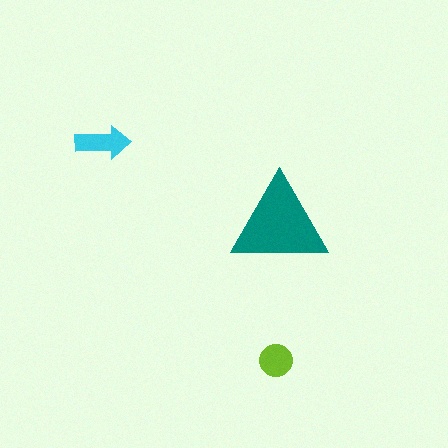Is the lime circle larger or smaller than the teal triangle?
Smaller.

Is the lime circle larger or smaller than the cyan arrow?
Smaller.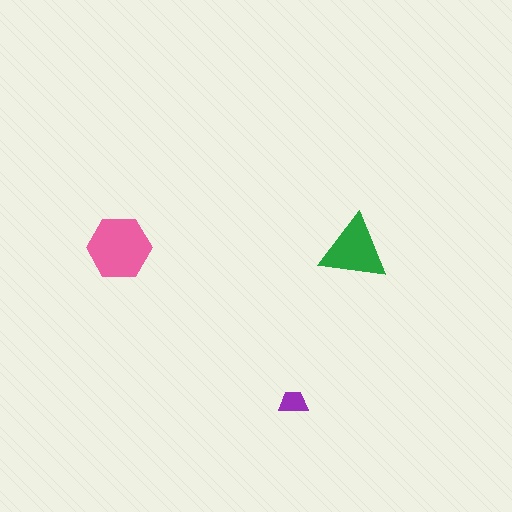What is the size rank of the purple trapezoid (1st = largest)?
3rd.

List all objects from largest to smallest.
The pink hexagon, the green triangle, the purple trapezoid.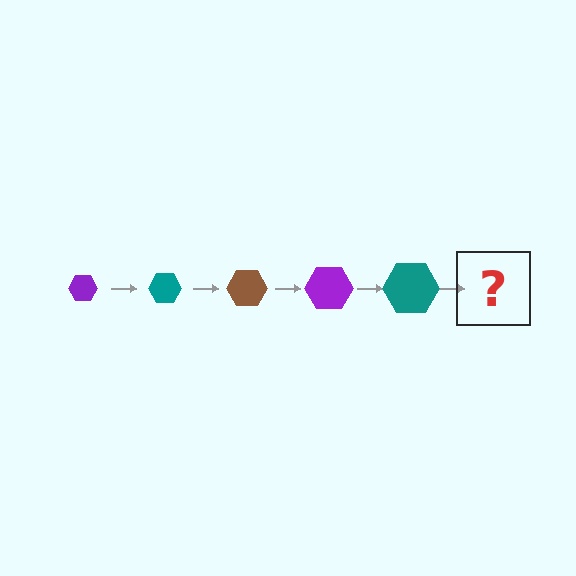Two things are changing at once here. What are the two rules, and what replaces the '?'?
The two rules are that the hexagon grows larger each step and the color cycles through purple, teal, and brown. The '?' should be a brown hexagon, larger than the previous one.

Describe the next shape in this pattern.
It should be a brown hexagon, larger than the previous one.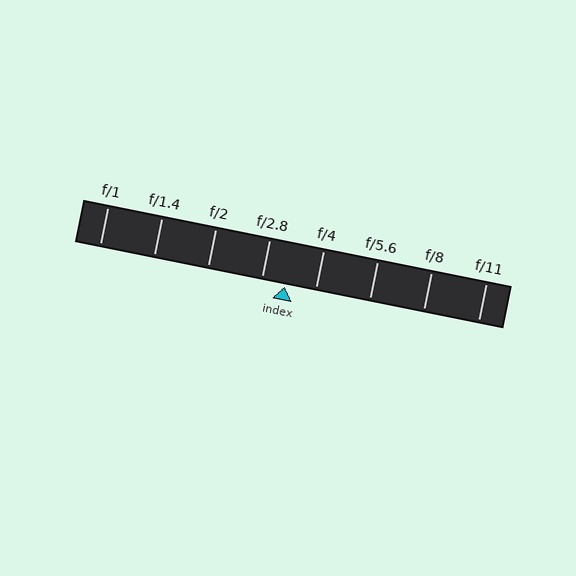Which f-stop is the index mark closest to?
The index mark is closest to f/2.8.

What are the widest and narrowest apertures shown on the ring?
The widest aperture shown is f/1 and the narrowest is f/11.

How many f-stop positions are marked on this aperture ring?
There are 8 f-stop positions marked.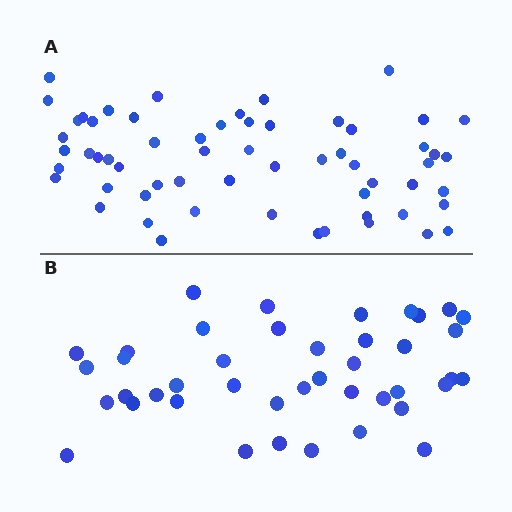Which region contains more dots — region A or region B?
Region A (the top region) has more dots.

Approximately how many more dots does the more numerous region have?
Region A has approximately 20 more dots than region B.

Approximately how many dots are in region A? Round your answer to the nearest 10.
About 60 dots.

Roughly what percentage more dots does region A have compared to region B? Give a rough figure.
About 45% more.